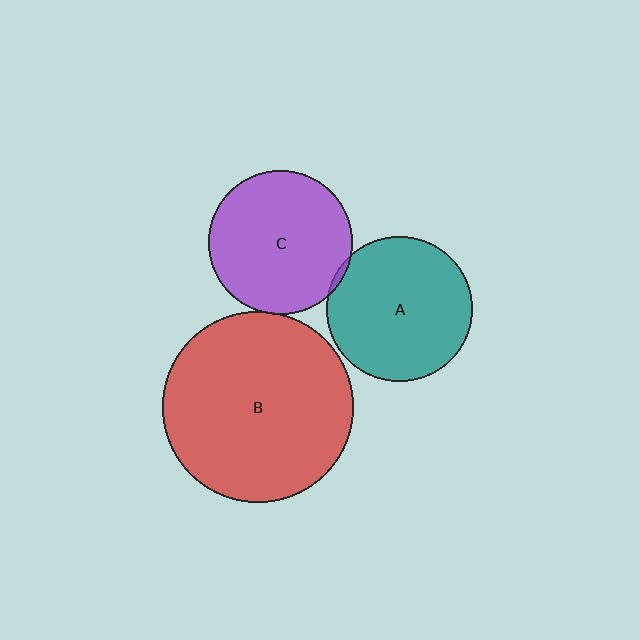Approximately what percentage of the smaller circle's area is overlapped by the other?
Approximately 5%.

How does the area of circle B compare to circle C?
Approximately 1.8 times.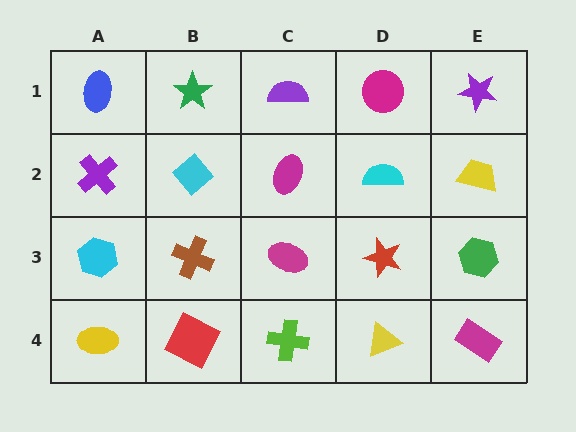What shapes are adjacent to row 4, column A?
A cyan hexagon (row 3, column A), a red square (row 4, column B).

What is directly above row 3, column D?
A cyan semicircle.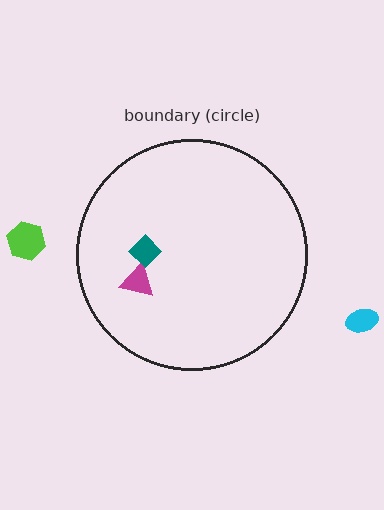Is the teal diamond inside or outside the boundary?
Inside.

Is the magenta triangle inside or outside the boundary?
Inside.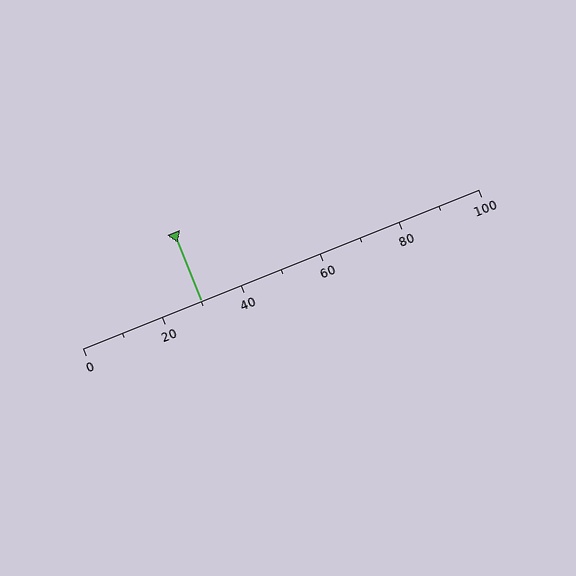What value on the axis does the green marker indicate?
The marker indicates approximately 30.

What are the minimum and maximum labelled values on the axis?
The axis runs from 0 to 100.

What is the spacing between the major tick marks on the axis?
The major ticks are spaced 20 apart.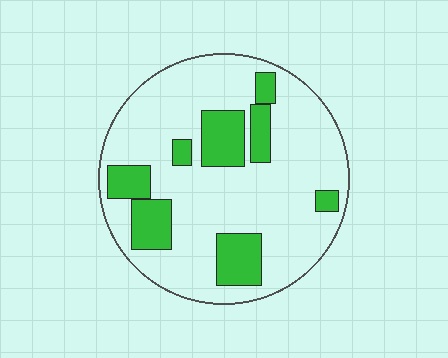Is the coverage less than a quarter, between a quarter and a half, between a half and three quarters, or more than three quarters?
Less than a quarter.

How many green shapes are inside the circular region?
8.